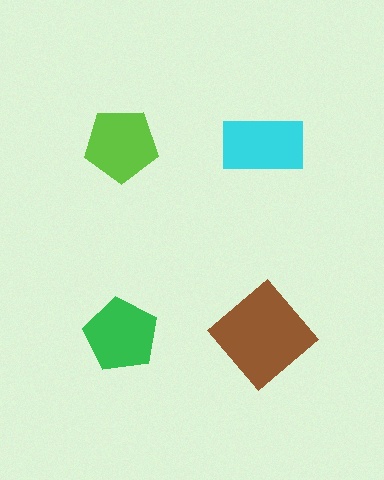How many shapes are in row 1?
2 shapes.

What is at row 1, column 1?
A lime pentagon.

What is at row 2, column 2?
A brown diamond.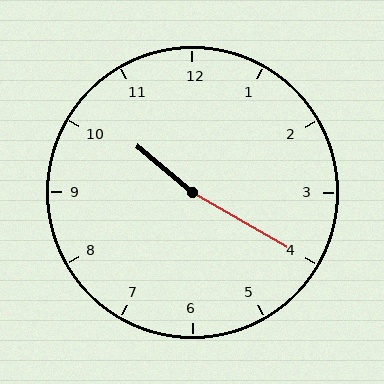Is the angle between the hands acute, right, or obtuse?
It is obtuse.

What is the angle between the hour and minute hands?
Approximately 170 degrees.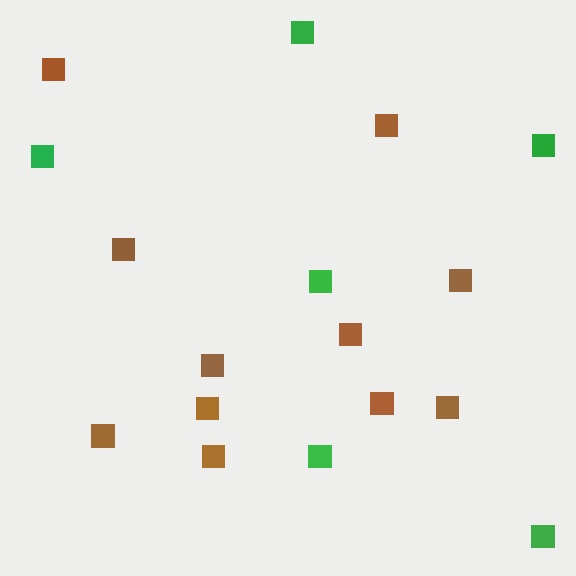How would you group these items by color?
There are 2 groups: one group of green squares (6) and one group of brown squares (11).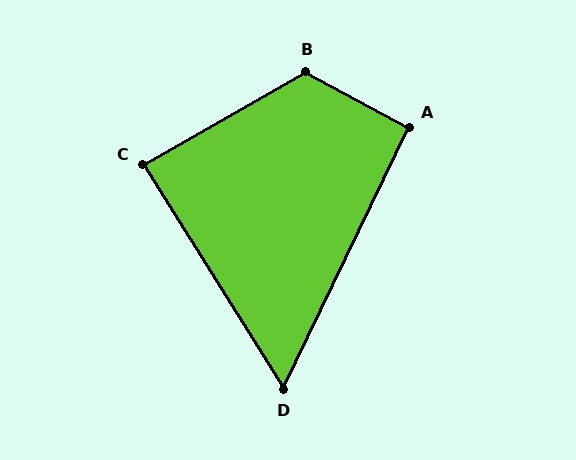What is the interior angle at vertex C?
Approximately 88 degrees (approximately right).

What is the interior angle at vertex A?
Approximately 92 degrees (approximately right).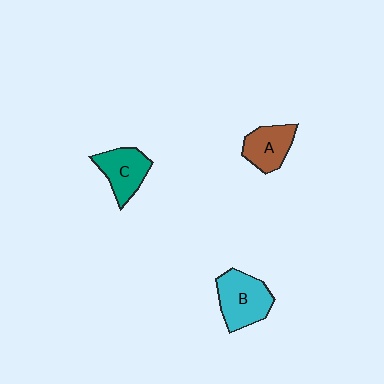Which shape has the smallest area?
Shape A (brown).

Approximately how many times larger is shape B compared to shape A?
Approximately 1.3 times.